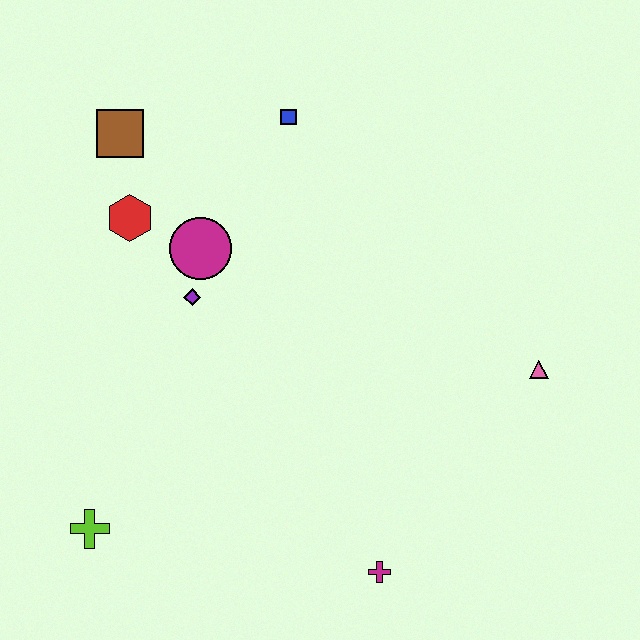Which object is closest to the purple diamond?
The magenta circle is closest to the purple diamond.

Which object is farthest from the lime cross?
The pink triangle is farthest from the lime cross.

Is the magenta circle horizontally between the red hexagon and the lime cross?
No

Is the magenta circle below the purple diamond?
No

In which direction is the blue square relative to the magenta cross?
The blue square is above the magenta cross.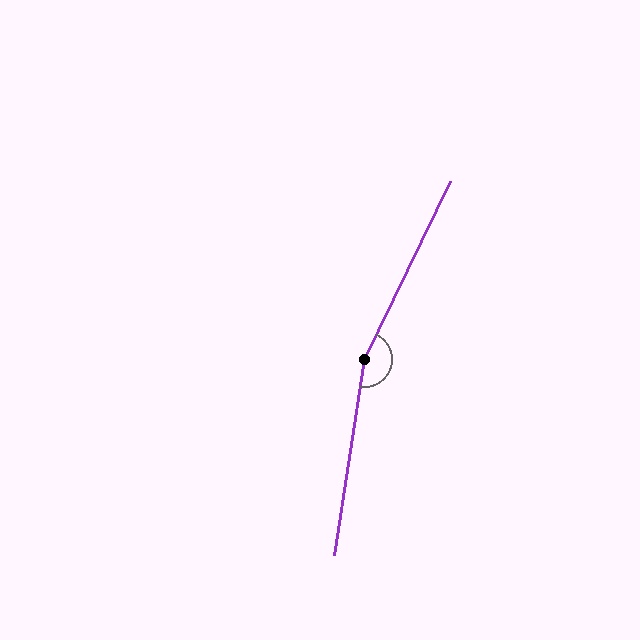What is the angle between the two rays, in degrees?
Approximately 163 degrees.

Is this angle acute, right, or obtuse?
It is obtuse.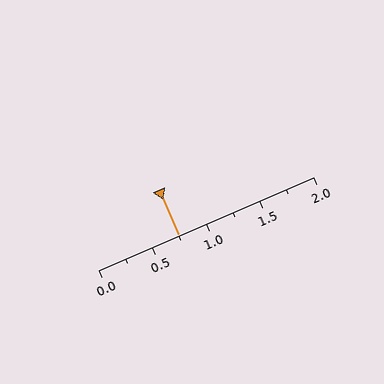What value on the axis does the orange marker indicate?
The marker indicates approximately 0.75.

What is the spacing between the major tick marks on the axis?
The major ticks are spaced 0.5 apart.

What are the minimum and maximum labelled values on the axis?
The axis runs from 0.0 to 2.0.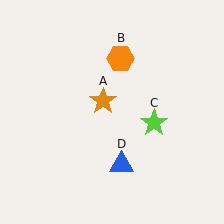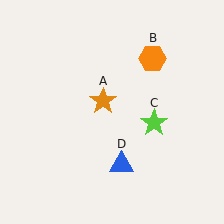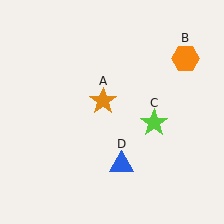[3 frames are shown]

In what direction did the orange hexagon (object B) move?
The orange hexagon (object B) moved right.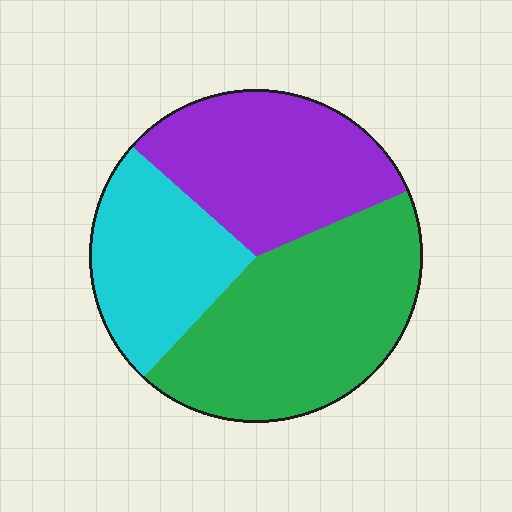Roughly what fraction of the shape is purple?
Purple covers around 30% of the shape.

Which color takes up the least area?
Cyan, at roughly 25%.